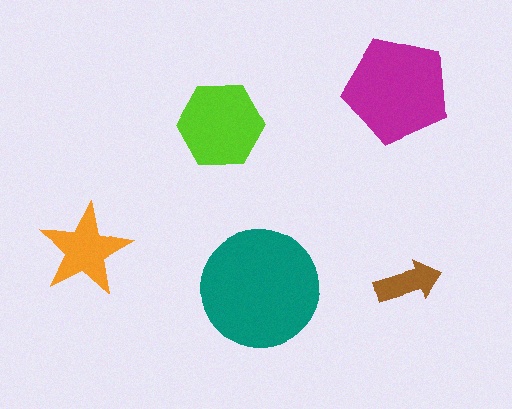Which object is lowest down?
The teal circle is bottommost.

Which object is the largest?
The teal circle.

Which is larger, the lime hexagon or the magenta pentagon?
The magenta pentagon.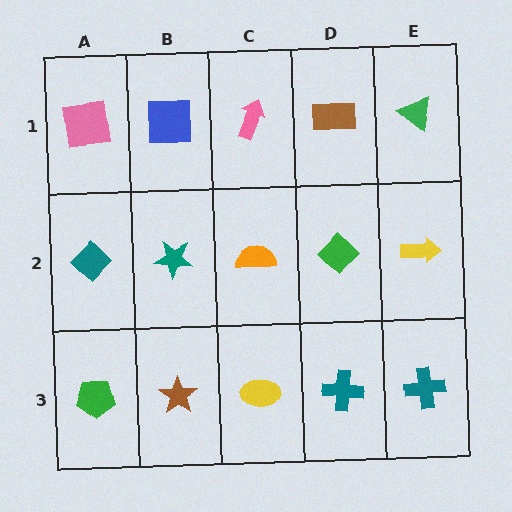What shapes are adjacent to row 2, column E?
A green triangle (row 1, column E), a teal cross (row 3, column E), a green diamond (row 2, column D).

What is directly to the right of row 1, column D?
A green triangle.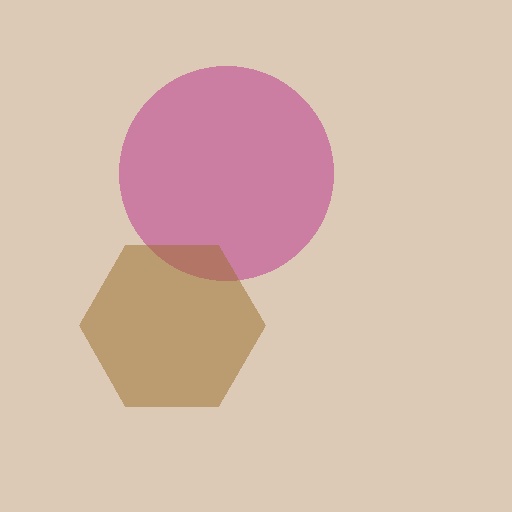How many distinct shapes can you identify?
There are 2 distinct shapes: a magenta circle, a brown hexagon.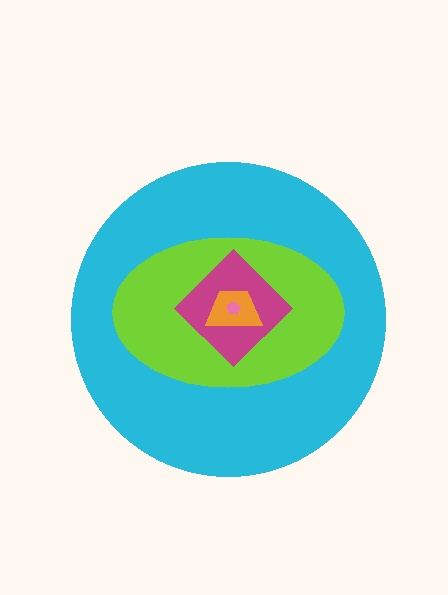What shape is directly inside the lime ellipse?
The magenta diamond.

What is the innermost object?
The pink pentagon.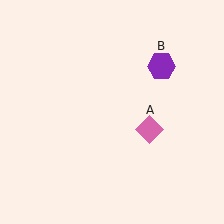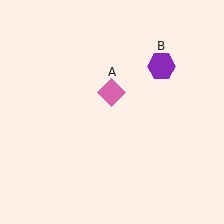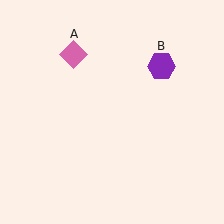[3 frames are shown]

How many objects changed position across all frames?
1 object changed position: pink diamond (object A).